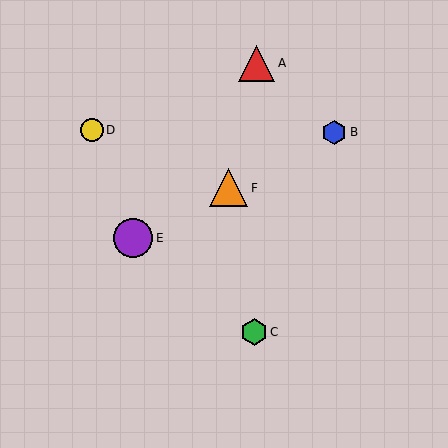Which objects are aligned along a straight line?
Objects B, E, F are aligned along a straight line.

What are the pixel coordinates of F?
Object F is at (229, 188).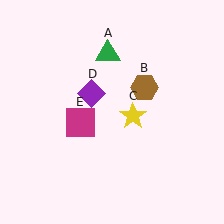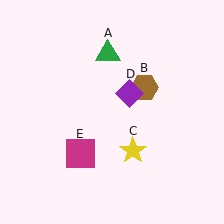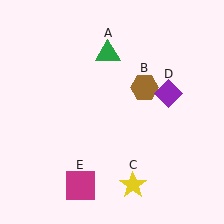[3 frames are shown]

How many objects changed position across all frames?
3 objects changed position: yellow star (object C), purple diamond (object D), magenta square (object E).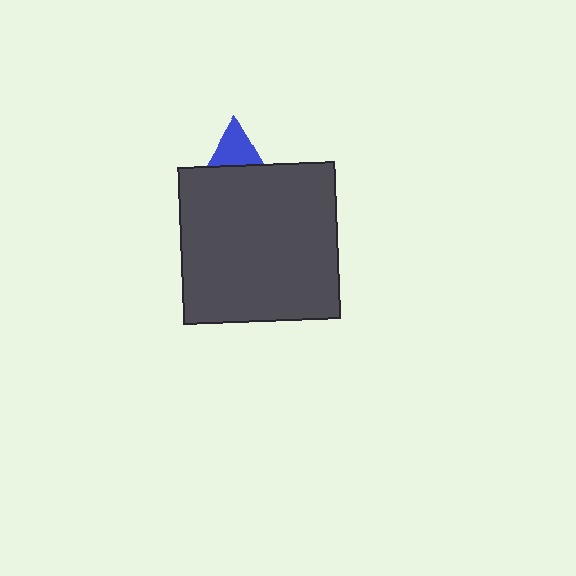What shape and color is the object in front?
The object in front is a dark gray square.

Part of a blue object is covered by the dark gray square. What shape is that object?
It is a triangle.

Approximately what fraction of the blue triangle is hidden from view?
Roughly 62% of the blue triangle is hidden behind the dark gray square.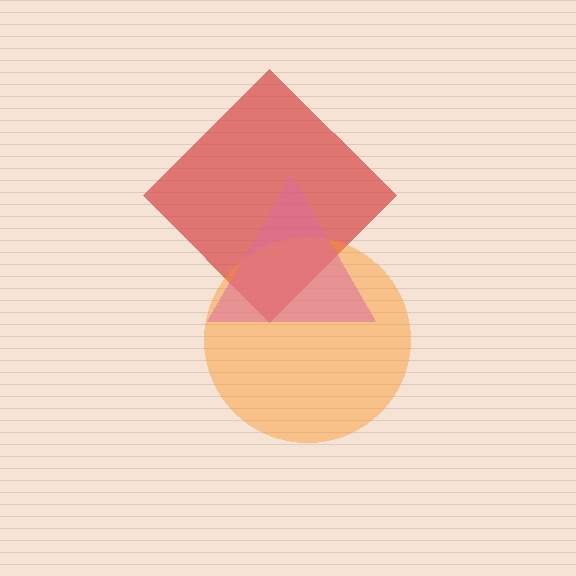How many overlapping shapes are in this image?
There are 3 overlapping shapes in the image.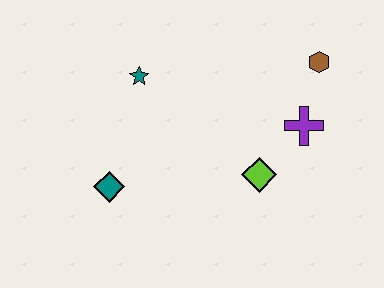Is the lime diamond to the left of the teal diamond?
No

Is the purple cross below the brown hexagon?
Yes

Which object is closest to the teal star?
The teal diamond is closest to the teal star.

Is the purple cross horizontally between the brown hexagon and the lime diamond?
Yes